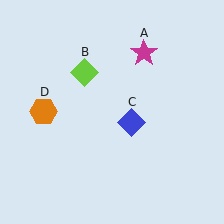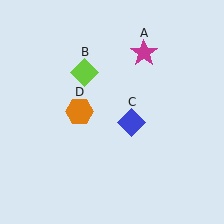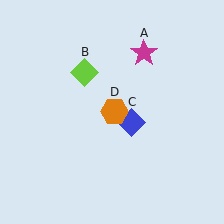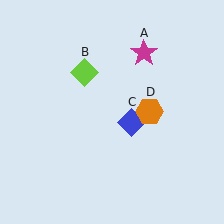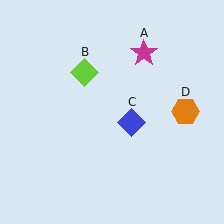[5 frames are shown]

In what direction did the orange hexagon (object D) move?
The orange hexagon (object D) moved right.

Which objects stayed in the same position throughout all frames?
Magenta star (object A) and lime diamond (object B) and blue diamond (object C) remained stationary.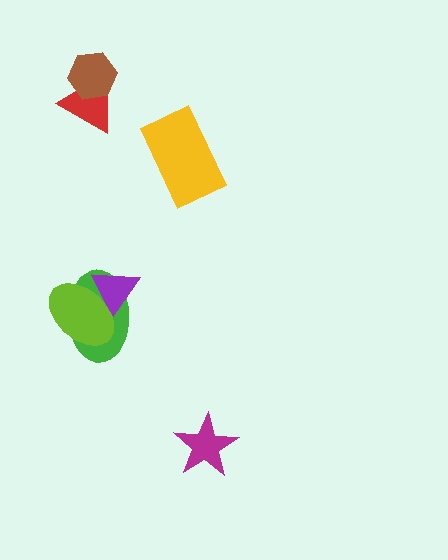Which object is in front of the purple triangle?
The lime ellipse is in front of the purple triangle.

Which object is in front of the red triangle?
The brown hexagon is in front of the red triangle.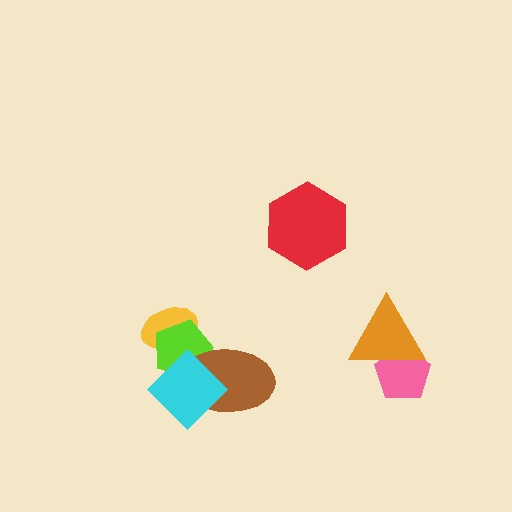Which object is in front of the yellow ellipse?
The lime pentagon is in front of the yellow ellipse.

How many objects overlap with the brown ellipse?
2 objects overlap with the brown ellipse.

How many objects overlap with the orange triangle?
1 object overlaps with the orange triangle.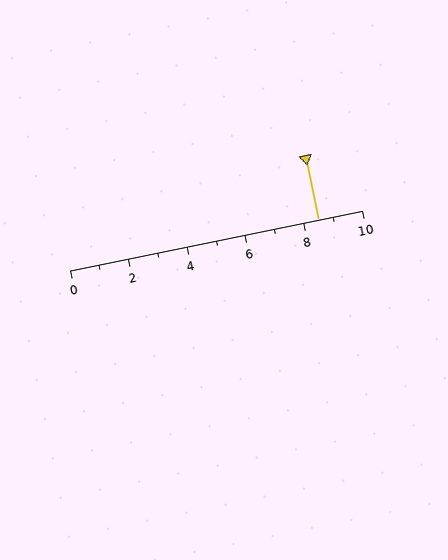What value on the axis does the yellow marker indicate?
The marker indicates approximately 8.5.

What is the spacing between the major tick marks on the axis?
The major ticks are spaced 2 apart.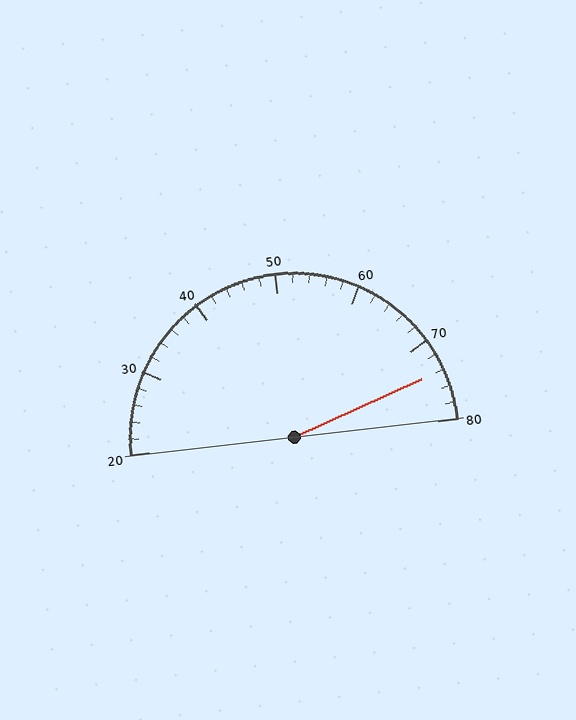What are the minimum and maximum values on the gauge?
The gauge ranges from 20 to 80.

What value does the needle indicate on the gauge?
The needle indicates approximately 74.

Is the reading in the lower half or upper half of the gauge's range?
The reading is in the upper half of the range (20 to 80).